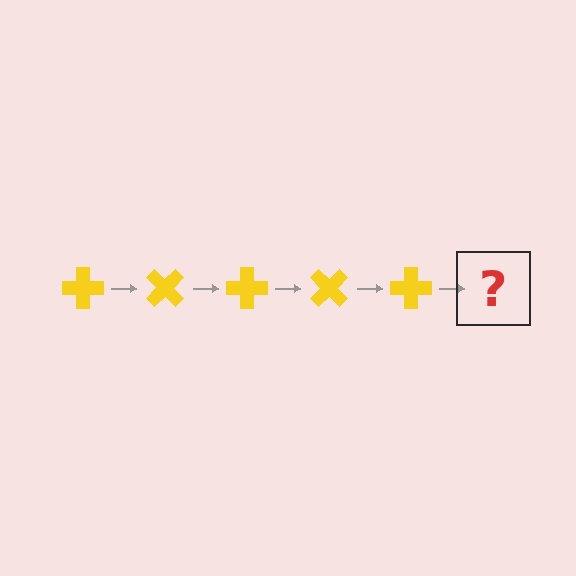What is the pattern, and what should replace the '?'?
The pattern is that the cross rotates 45 degrees each step. The '?' should be a yellow cross rotated 225 degrees.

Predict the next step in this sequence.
The next step is a yellow cross rotated 225 degrees.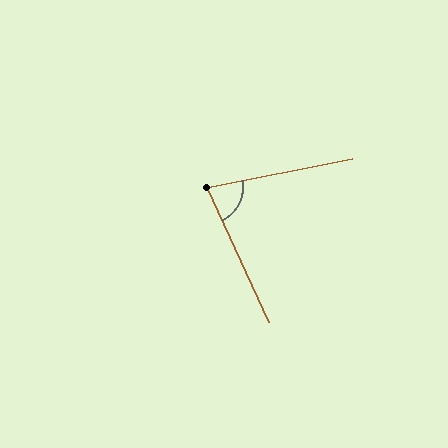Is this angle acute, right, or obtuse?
It is acute.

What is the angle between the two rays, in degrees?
Approximately 77 degrees.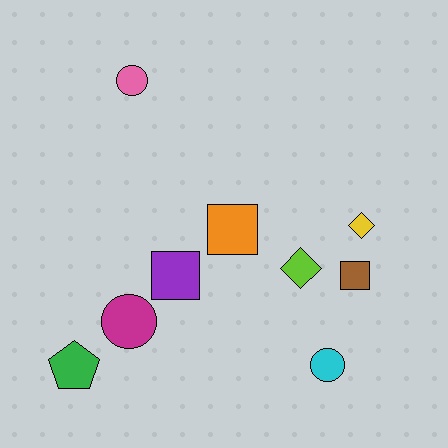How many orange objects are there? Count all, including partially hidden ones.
There is 1 orange object.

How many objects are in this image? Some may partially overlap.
There are 9 objects.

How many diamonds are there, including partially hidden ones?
There are 2 diamonds.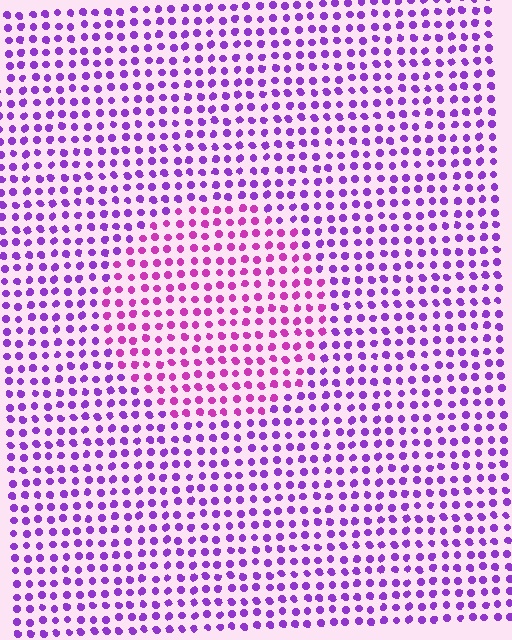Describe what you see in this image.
The image is filled with small purple elements in a uniform arrangement. A circle-shaped region is visible where the elements are tinted to a slightly different hue, forming a subtle color boundary.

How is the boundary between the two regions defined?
The boundary is defined purely by a slight shift in hue (about 32 degrees). Spacing, size, and orientation are identical on both sides.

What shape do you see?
I see a circle.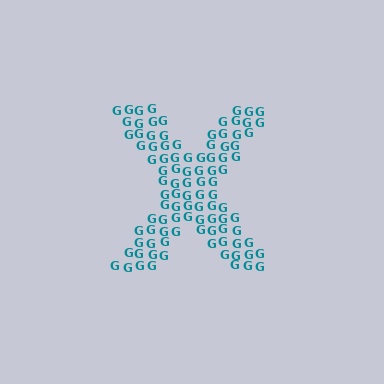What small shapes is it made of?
It is made of small letter G's.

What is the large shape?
The large shape is the letter X.